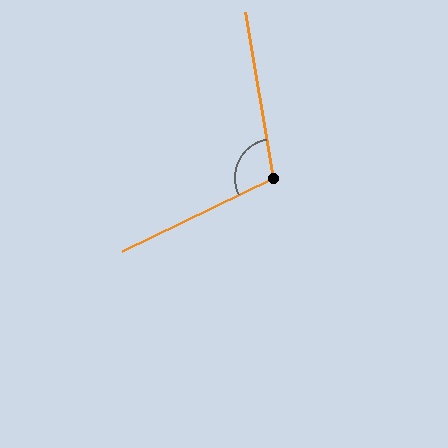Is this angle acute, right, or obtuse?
It is obtuse.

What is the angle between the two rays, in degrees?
Approximately 106 degrees.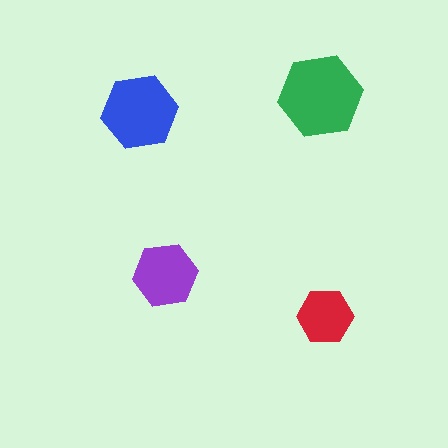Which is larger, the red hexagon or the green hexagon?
The green one.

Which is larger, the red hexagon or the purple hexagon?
The purple one.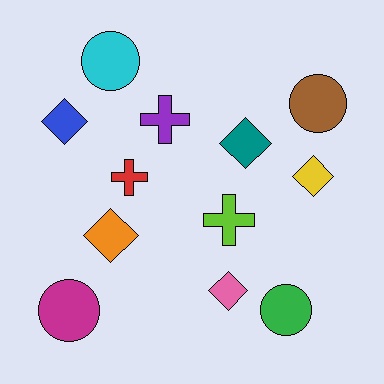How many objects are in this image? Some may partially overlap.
There are 12 objects.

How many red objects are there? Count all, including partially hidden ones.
There is 1 red object.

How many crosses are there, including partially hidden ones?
There are 3 crosses.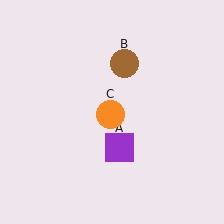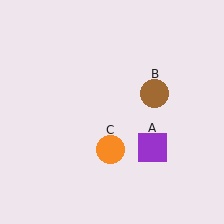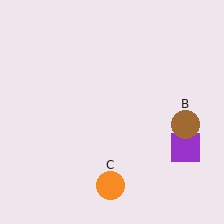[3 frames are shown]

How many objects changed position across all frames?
3 objects changed position: purple square (object A), brown circle (object B), orange circle (object C).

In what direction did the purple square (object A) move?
The purple square (object A) moved right.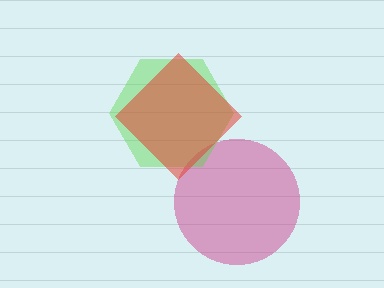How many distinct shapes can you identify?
There are 3 distinct shapes: a magenta circle, a lime hexagon, a red diamond.